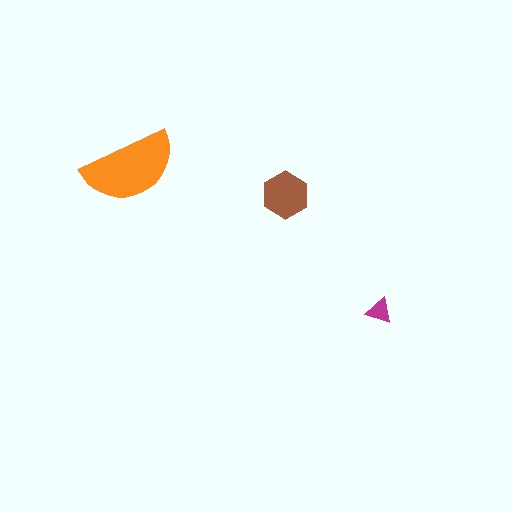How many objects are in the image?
There are 3 objects in the image.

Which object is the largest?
The orange semicircle.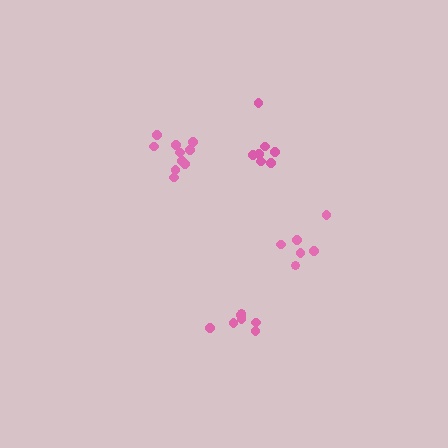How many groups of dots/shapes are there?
There are 4 groups.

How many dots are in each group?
Group 1: 10 dots, Group 2: 7 dots, Group 3: 6 dots, Group 4: 7 dots (30 total).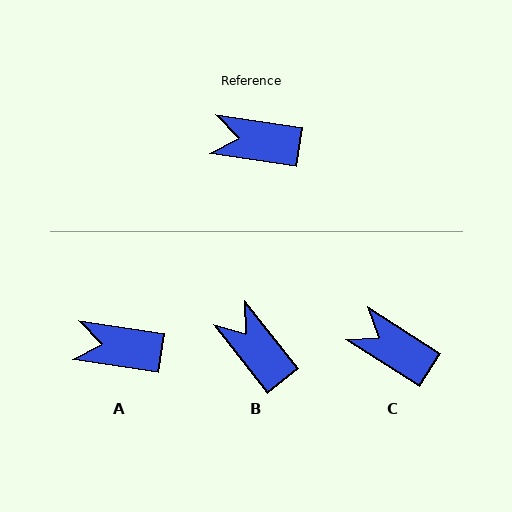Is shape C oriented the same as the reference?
No, it is off by about 24 degrees.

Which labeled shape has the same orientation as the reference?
A.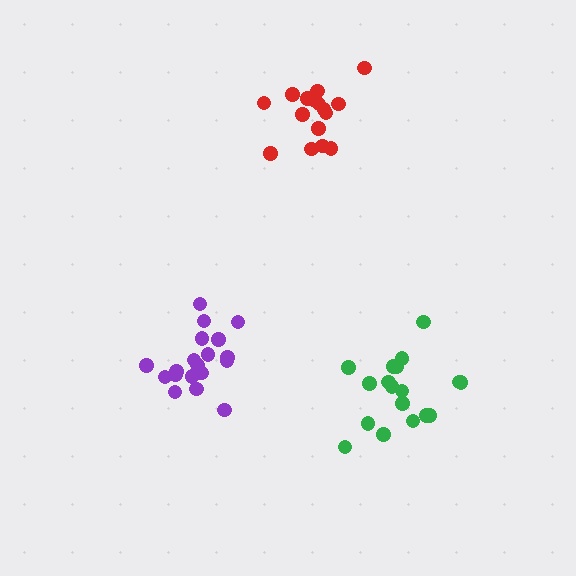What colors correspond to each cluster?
The clusters are colored: green, red, purple.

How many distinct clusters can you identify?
There are 3 distinct clusters.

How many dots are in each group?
Group 1: 18 dots, Group 2: 16 dots, Group 3: 20 dots (54 total).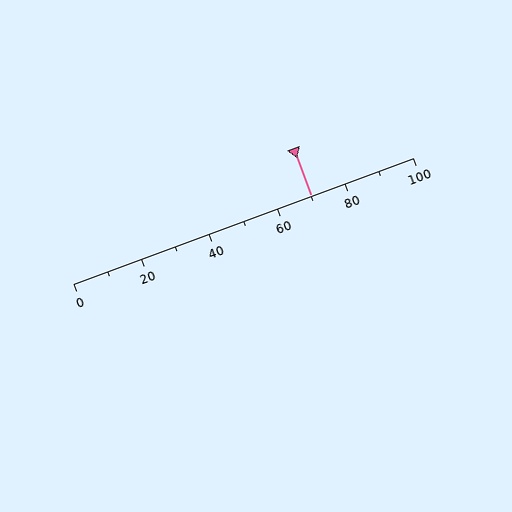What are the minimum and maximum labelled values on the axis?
The axis runs from 0 to 100.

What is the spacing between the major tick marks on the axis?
The major ticks are spaced 20 apart.